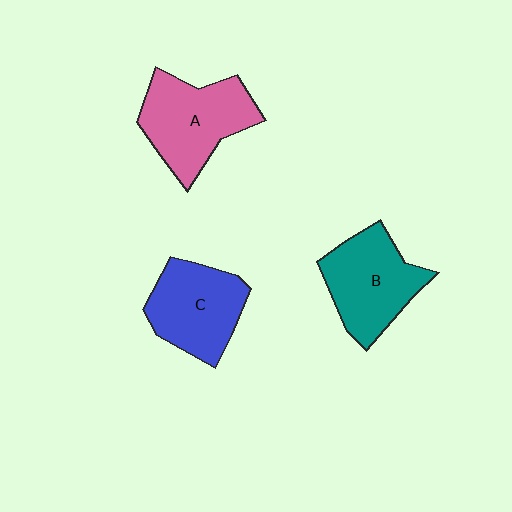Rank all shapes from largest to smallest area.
From largest to smallest: A (pink), B (teal), C (blue).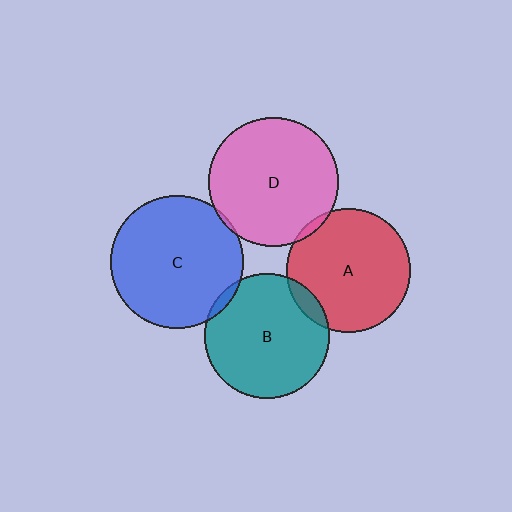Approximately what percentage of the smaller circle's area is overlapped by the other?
Approximately 5%.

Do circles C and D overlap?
Yes.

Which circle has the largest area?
Circle C (blue).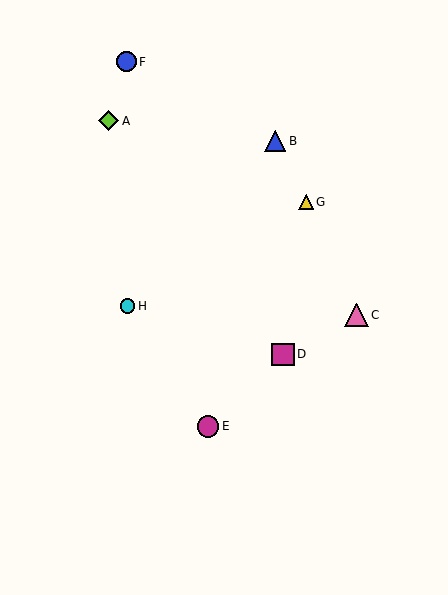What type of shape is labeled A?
Shape A is a lime diamond.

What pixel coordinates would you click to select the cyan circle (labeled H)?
Click at (127, 306) to select the cyan circle H.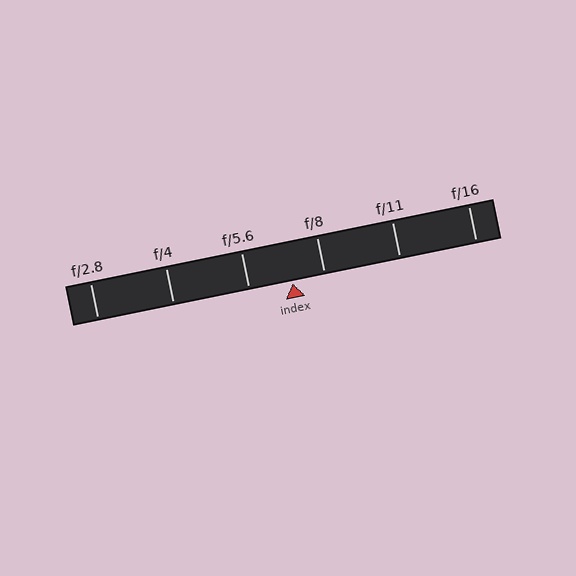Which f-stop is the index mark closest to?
The index mark is closest to f/8.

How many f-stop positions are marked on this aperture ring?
There are 6 f-stop positions marked.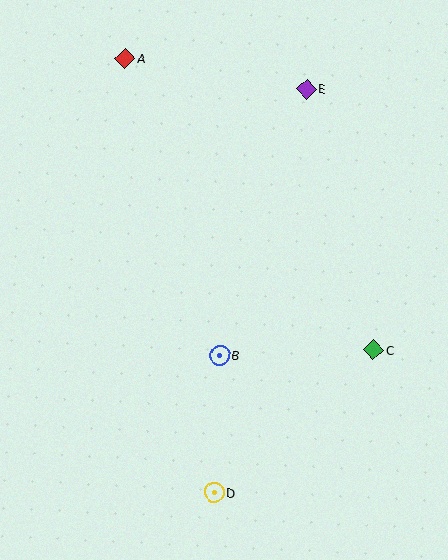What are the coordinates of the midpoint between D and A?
The midpoint between D and A is at (170, 275).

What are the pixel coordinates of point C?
Point C is at (374, 350).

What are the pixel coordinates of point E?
Point E is at (307, 89).